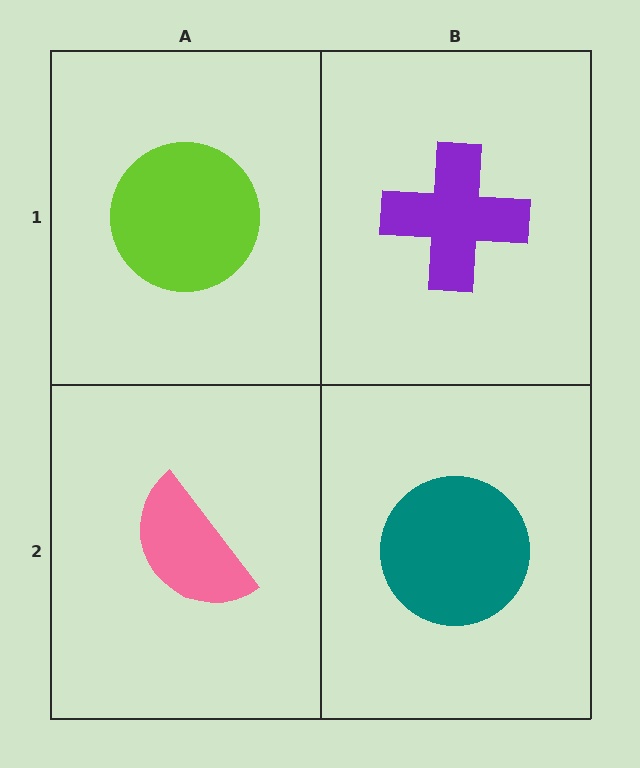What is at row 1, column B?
A purple cross.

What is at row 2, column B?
A teal circle.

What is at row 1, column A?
A lime circle.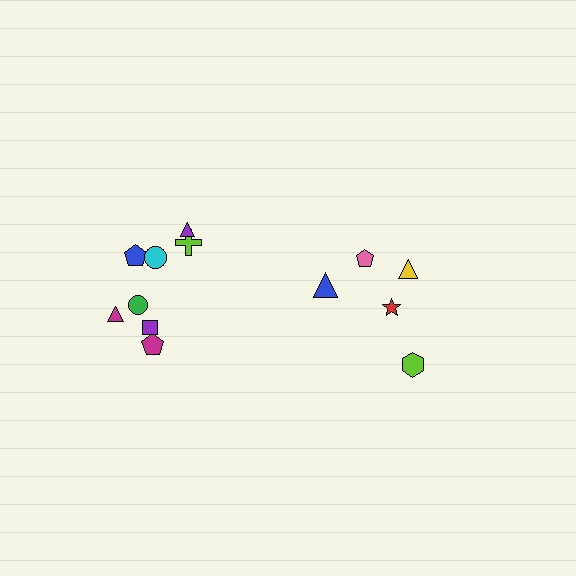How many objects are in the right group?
There are 5 objects.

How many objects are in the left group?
There are 8 objects.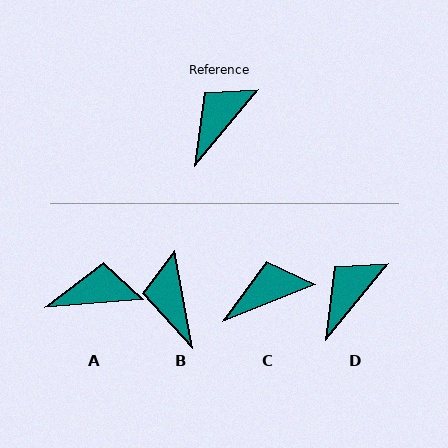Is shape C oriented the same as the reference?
No, it is off by about 28 degrees.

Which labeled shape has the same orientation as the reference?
D.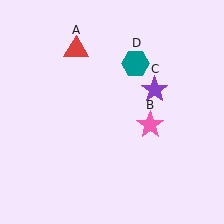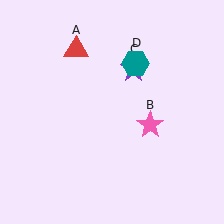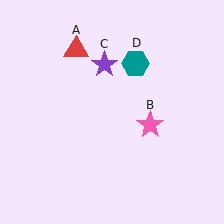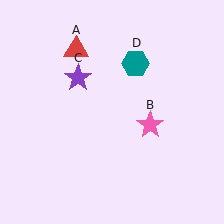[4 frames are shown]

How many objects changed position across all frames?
1 object changed position: purple star (object C).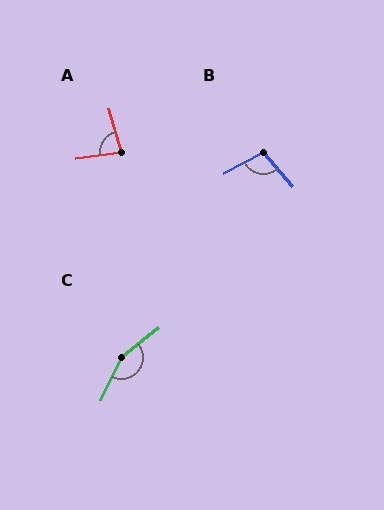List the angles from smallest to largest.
A (81°), B (104°), C (153°).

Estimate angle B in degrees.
Approximately 104 degrees.